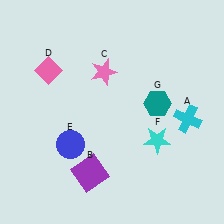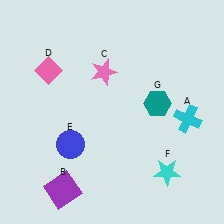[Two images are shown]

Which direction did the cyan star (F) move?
The cyan star (F) moved down.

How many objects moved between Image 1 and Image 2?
2 objects moved between the two images.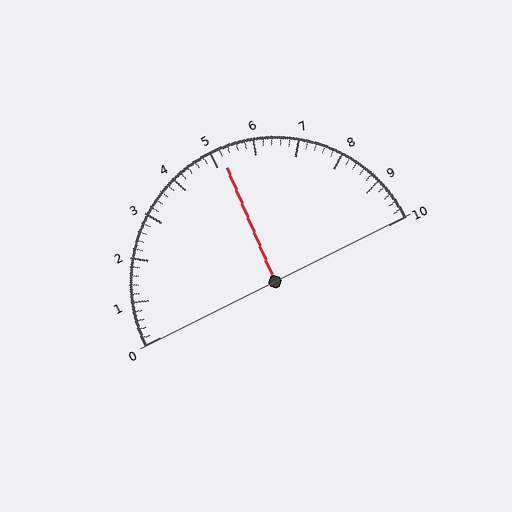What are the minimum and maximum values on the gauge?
The gauge ranges from 0 to 10.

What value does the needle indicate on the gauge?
The needle indicates approximately 5.2.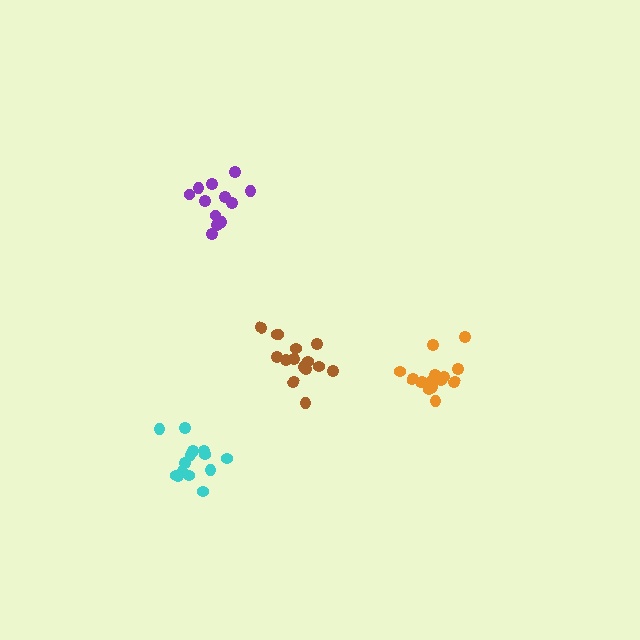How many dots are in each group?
Group 1: 15 dots, Group 2: 14 dots, Group 3: 15 dots, Group 4: 12 dots (56 total).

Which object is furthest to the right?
The orange cluster is rightmost.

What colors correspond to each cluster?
The clusters are colored: brown, cyan, orange, purple.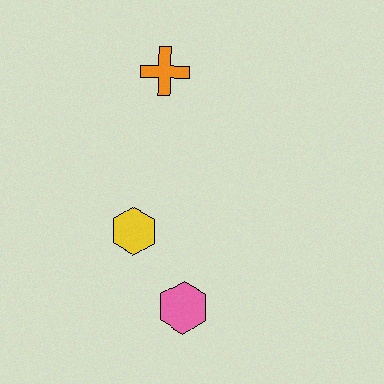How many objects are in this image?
There are 3 objects.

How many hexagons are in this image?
There are 2 hexagons.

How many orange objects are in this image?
There is 1 orange object.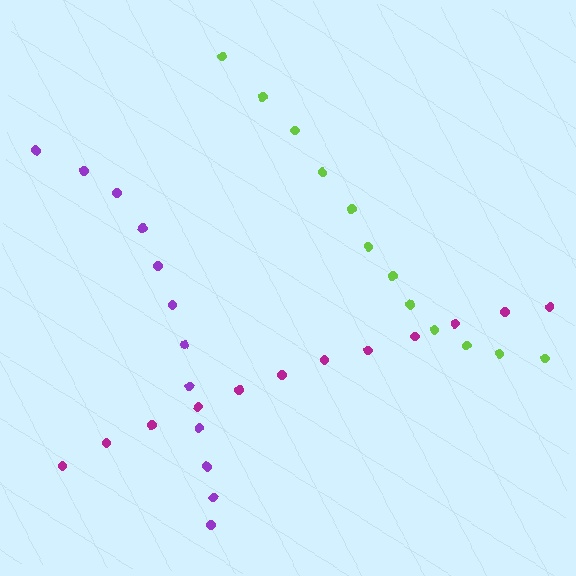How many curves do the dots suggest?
There are 3 distinct paths.